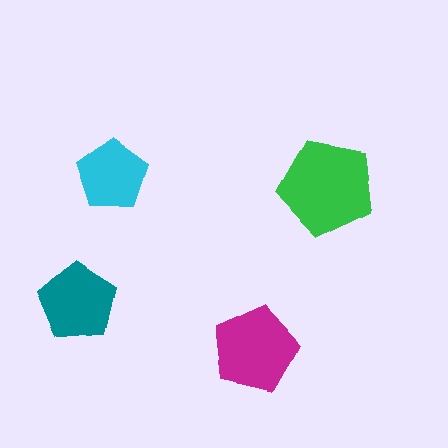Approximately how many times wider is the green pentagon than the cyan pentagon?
About 1.5 times wider.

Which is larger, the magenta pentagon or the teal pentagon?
The magenta one.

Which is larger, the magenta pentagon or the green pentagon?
The green one.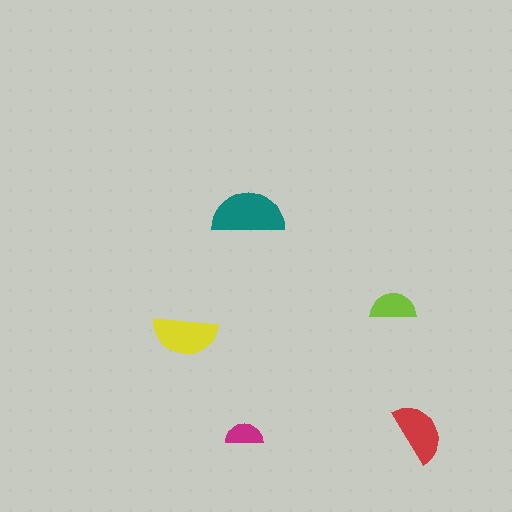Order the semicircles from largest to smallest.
the teal one, the yellow one, the red one, the lime one, the magenta one.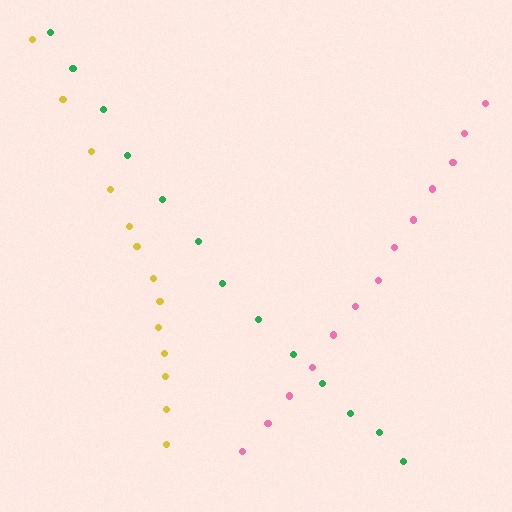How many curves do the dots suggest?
There are 3 distinct paths.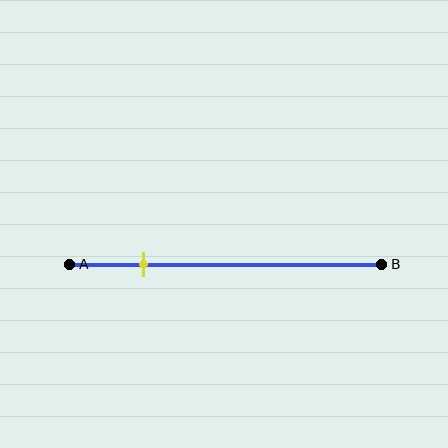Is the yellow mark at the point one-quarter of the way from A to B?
Yes, the mark is approximately at the one-quarter point.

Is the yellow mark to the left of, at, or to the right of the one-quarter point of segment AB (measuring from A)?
The yellow mark is approximately at the one-quarter point of segment AB.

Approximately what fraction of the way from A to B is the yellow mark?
The yellow mark is approximately 25% of the way from A to B.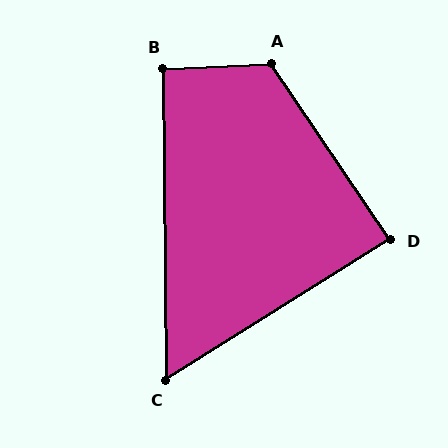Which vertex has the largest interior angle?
A, at approximately 121 degrees.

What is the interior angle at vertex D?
Approximately 88 degrees (approximately right).